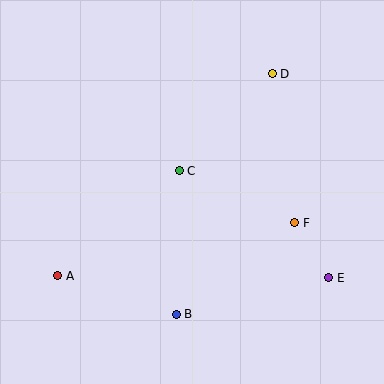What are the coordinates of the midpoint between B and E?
The midpoint between B and E is at (253, 296).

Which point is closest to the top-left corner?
Point C is closest to the top-left corner.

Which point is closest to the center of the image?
Point C at (179, 171) is closest to the center.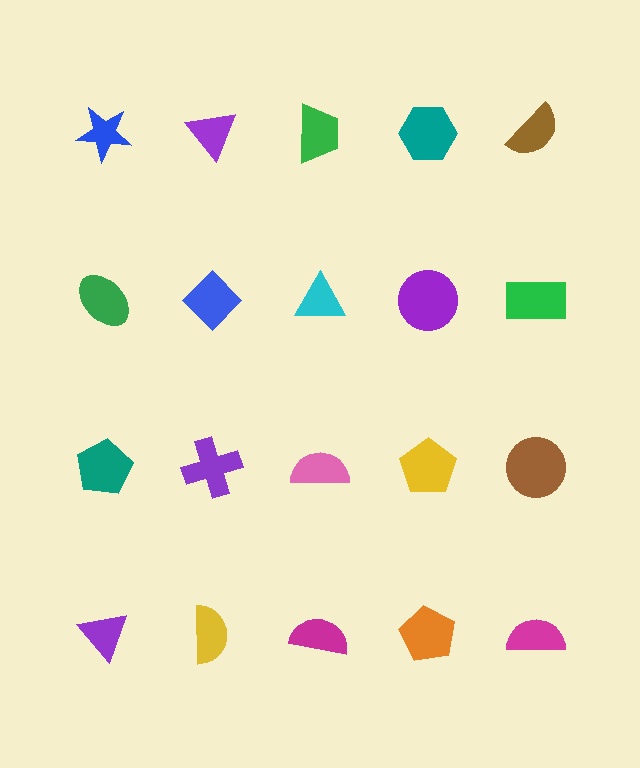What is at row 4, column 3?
A magenta semicircle.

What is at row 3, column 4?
A yellow pentagon.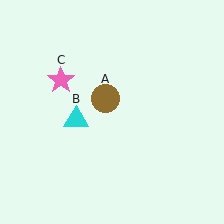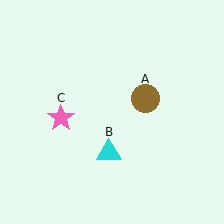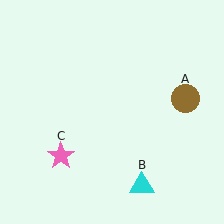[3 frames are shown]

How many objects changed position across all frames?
3 objects changed position: brown circle (object A), cyan triangle (object B), pink star (object C).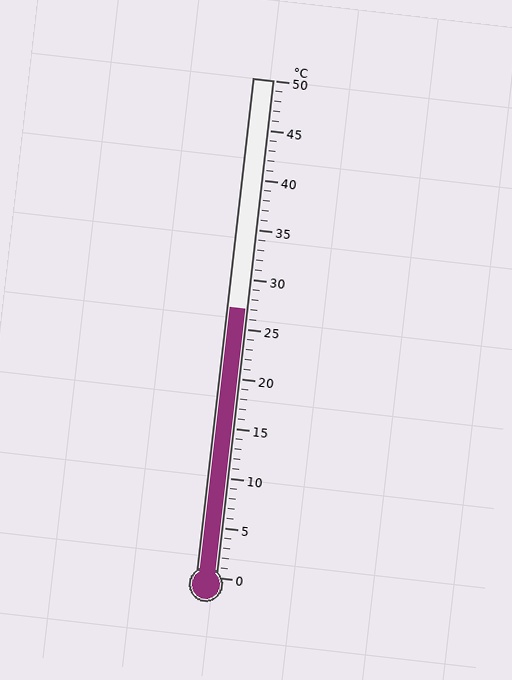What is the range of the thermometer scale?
The thermometer scale ranges from 0°C to 50°C.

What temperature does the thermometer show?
The thermometer shows approximately 27°C.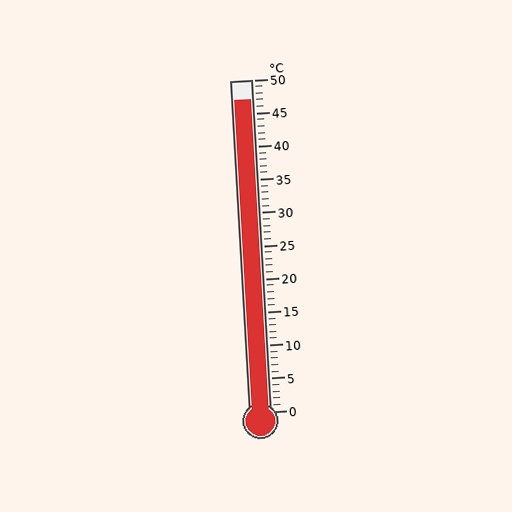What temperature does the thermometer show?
The thermometer shows approximately 47°C.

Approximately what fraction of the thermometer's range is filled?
The thermometer is filled to approximately 95% of its range.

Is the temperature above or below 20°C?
The temperature is above 20°C.